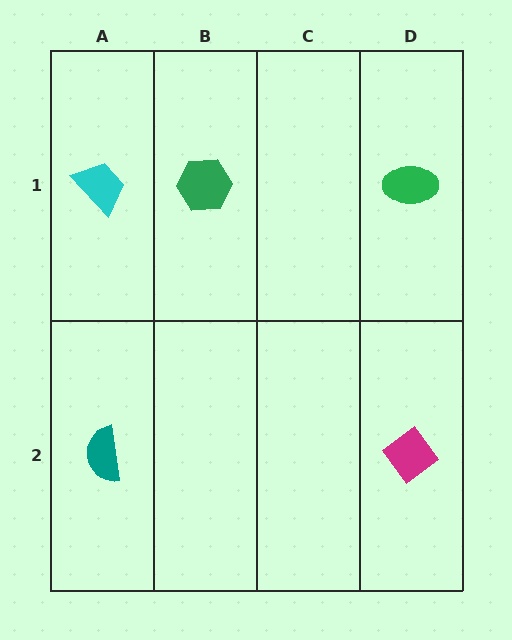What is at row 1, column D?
A green ellipse.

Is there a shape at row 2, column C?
No, that cell is empty.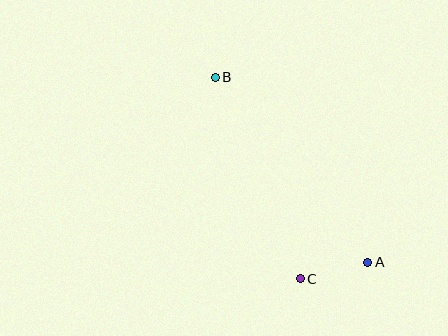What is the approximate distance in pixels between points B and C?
The distance between B and C is approximately 219 pixels.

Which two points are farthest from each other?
Points A and B are farthest from each other.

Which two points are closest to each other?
Points A and C are closest to each other.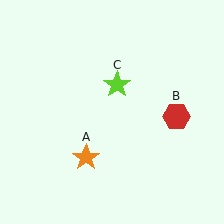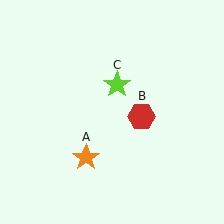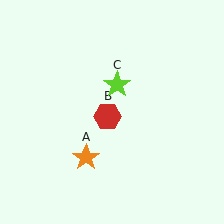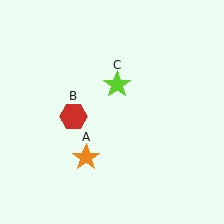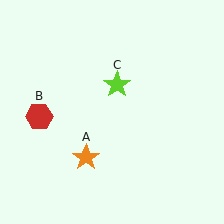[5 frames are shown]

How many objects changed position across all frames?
1 object changed position: red hexagon (object B).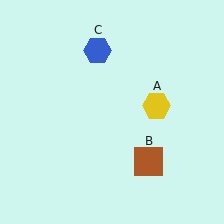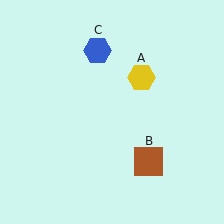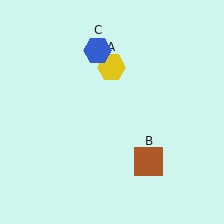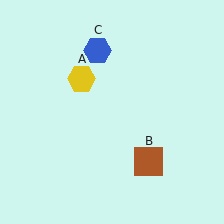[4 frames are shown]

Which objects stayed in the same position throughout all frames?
Brown square (object B) and blue hexagon (object C) remained stationary.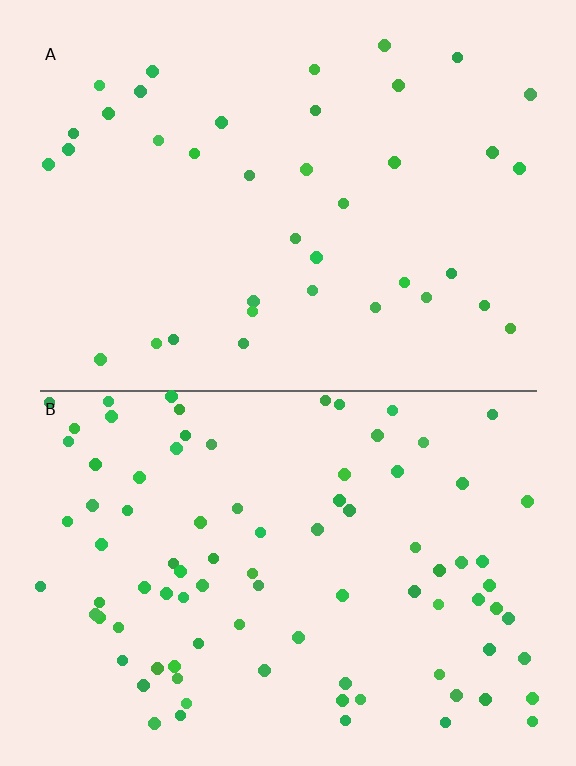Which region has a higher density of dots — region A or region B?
B (the bottom).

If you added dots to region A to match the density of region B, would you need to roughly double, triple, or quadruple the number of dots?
Approximately double.